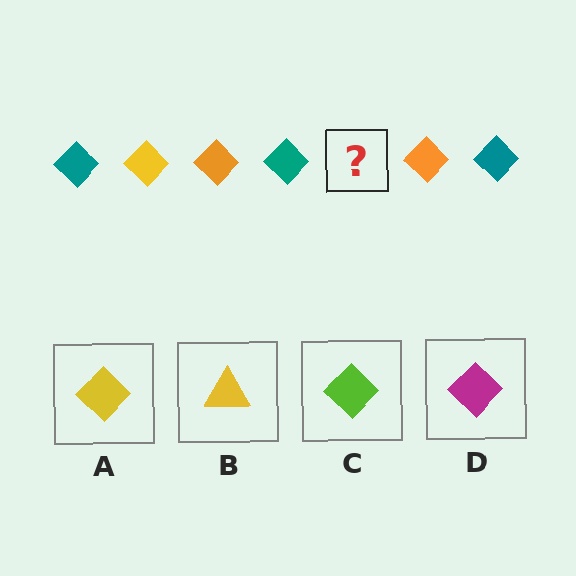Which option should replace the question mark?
Option A.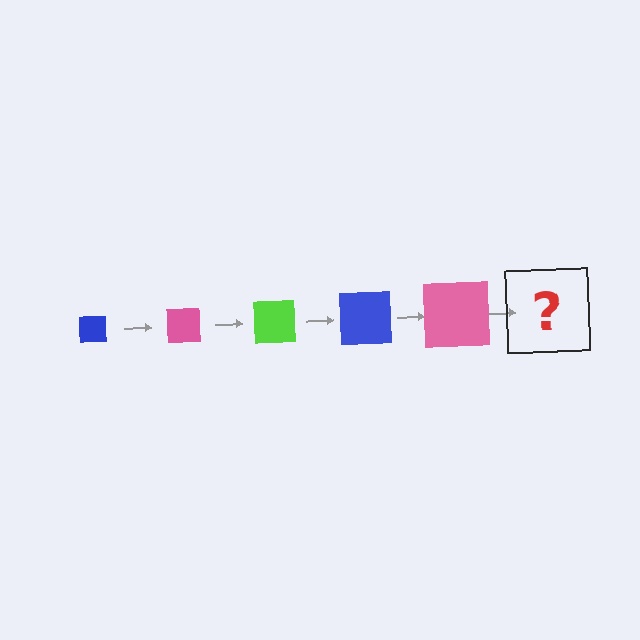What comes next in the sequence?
The next element should be a lime square, larger than the previous one.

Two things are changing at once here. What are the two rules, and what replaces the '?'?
The two rules are that the square grows larger each step and the color cycles through blue, pink, and lime. The '?' should be a lime square, larger than the previous one.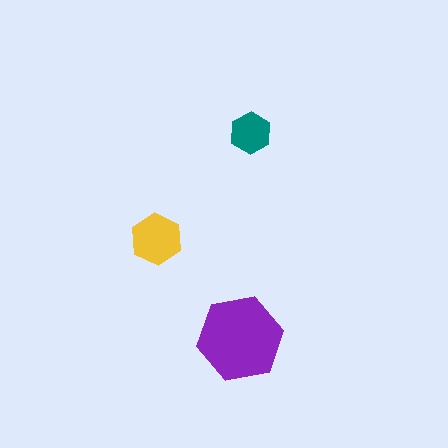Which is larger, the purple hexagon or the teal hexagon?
The purple one.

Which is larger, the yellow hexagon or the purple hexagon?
The purple one.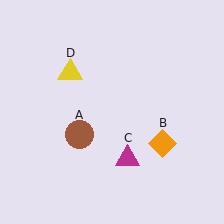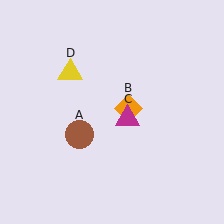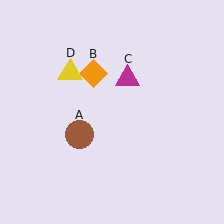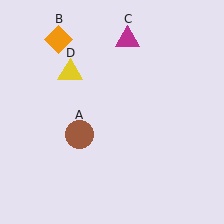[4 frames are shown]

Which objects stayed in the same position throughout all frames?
Brown circle (object A) and yellow triangle (object D) remained stationary.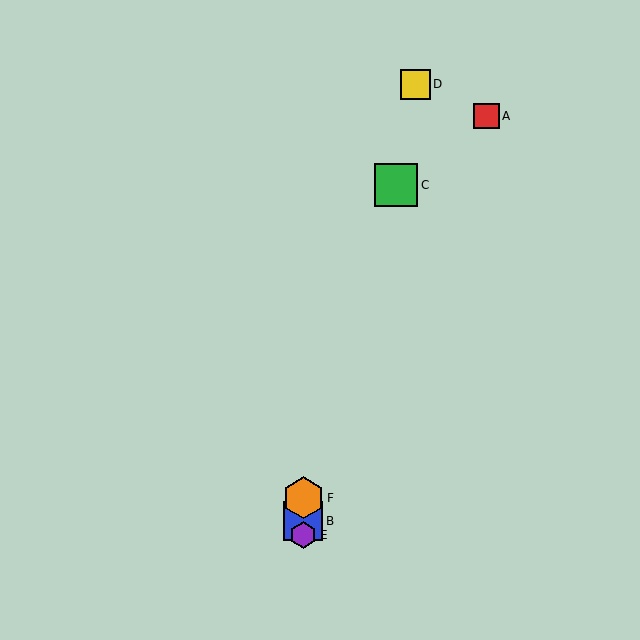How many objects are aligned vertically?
3 objects (B, E, F) are aligned vertically.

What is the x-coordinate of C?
Object C is at x≈396.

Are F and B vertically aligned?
Yes, both are at x≈303.